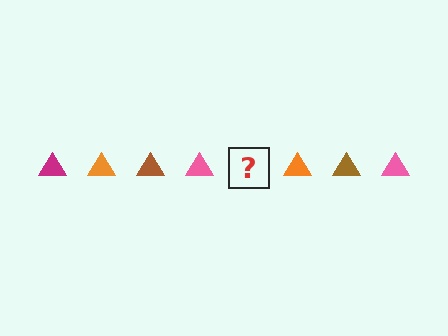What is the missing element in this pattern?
The missing element is a magenta triangle.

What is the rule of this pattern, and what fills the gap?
The rule is that the pattern cycles through magenta, orange, brown, pink triangles. The gap should be filled with a magenta triangle.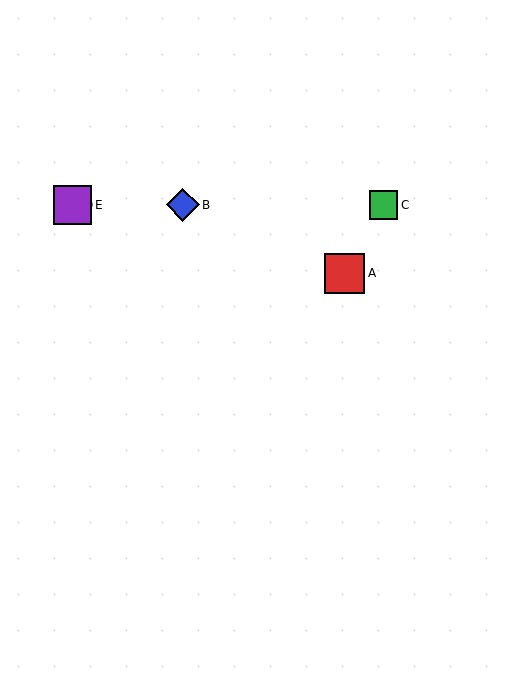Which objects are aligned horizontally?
Objects B, C, D, E are aligned horizontally.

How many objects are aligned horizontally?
4 objects (B, C, D, E) are aligned horizontally.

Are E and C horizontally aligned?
Yes, both are at y≈205.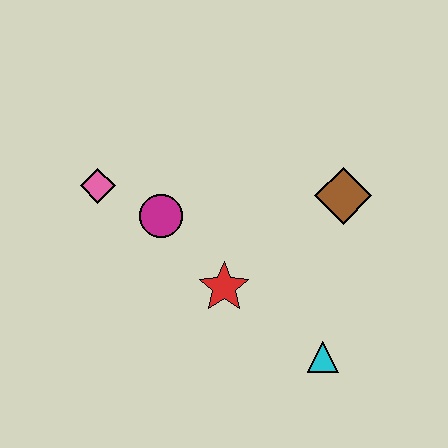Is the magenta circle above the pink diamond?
No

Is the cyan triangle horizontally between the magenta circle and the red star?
No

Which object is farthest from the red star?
The pink diamond is farthest from the red star.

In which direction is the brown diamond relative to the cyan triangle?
The brown diamond is above the cyan triangle.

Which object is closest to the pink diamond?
The magenta circle is closest to the pink diamond.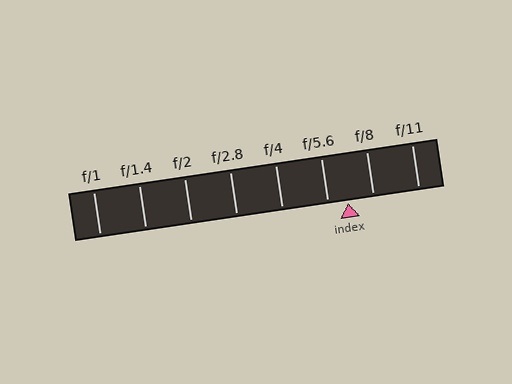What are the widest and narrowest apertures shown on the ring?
The widest aperture shown is f/1 and the narrowest is f/11.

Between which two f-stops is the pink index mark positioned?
The index mark is between f/5.6 and f/8.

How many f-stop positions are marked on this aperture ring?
There are 8 f-stop positions marked.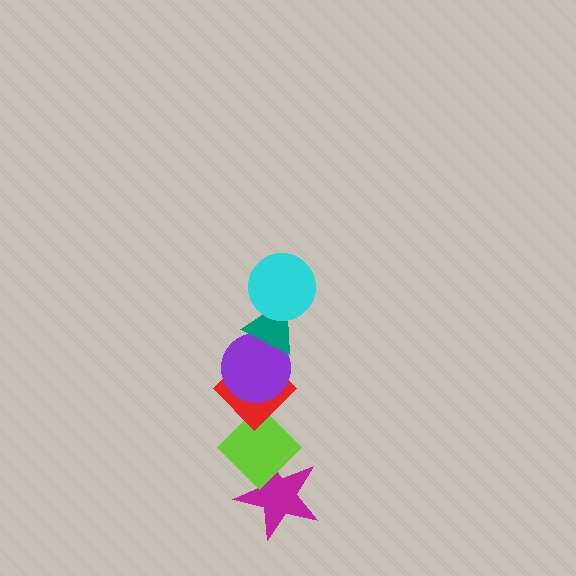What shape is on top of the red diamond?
The purple circle is on top of the red diamond.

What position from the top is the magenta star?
The magenta star is 6th from the top.